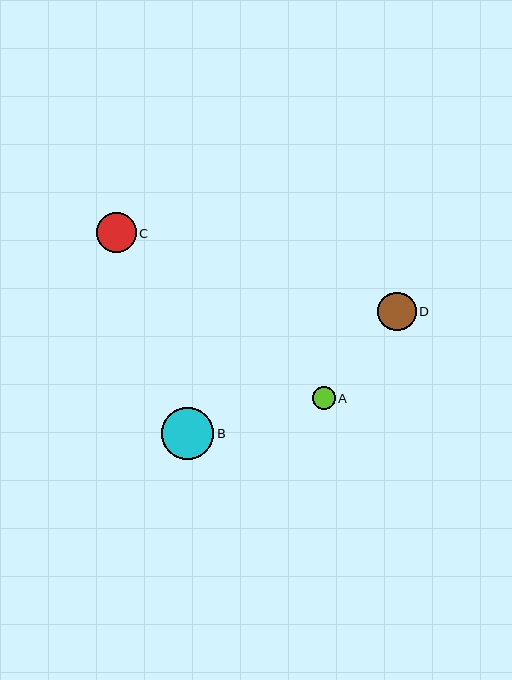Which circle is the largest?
Circle B is the largest with a size of approximately 52 pixels.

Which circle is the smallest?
Circle A is the smallest with a size of approximately 23 pixels.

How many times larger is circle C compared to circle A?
Circle C is approximately 1.7 times the size of circle A.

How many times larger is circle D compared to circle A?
Circle D is approximately 1.7 times the size of circle A.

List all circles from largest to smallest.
From largest to smallest: B, C, D, A.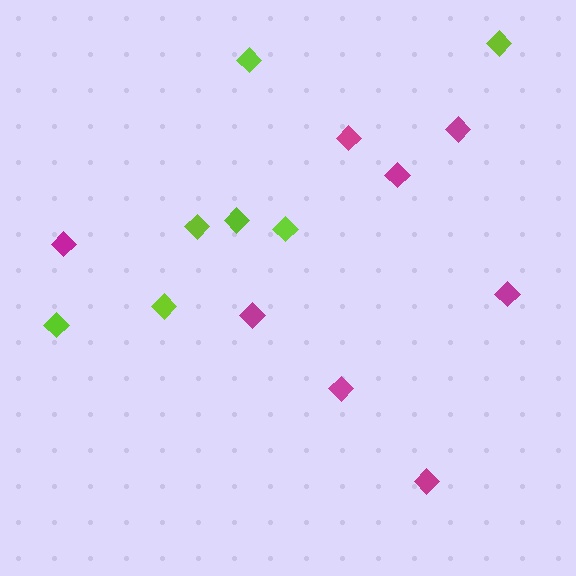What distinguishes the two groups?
There are 2 groups: one group of lime diamonds (7) and one group of magenta diamonds (8).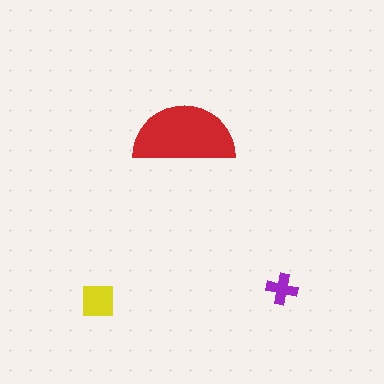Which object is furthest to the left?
The yellow square is leftmost.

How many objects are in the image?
There are 3 objects in the image.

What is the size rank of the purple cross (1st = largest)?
3rd.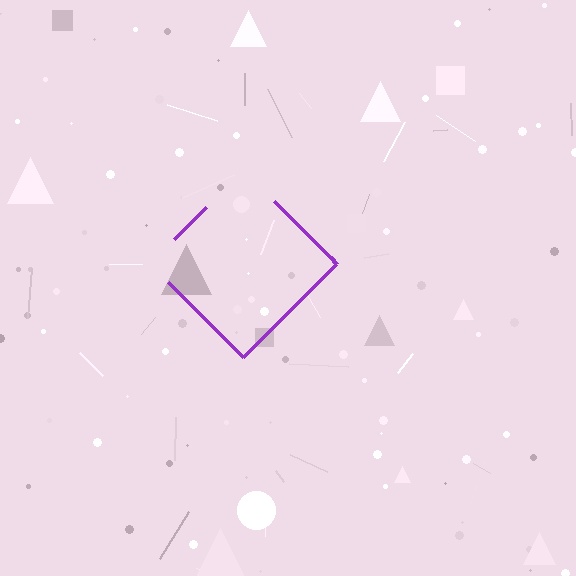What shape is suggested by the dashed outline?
The dashed outline suggests a diamond.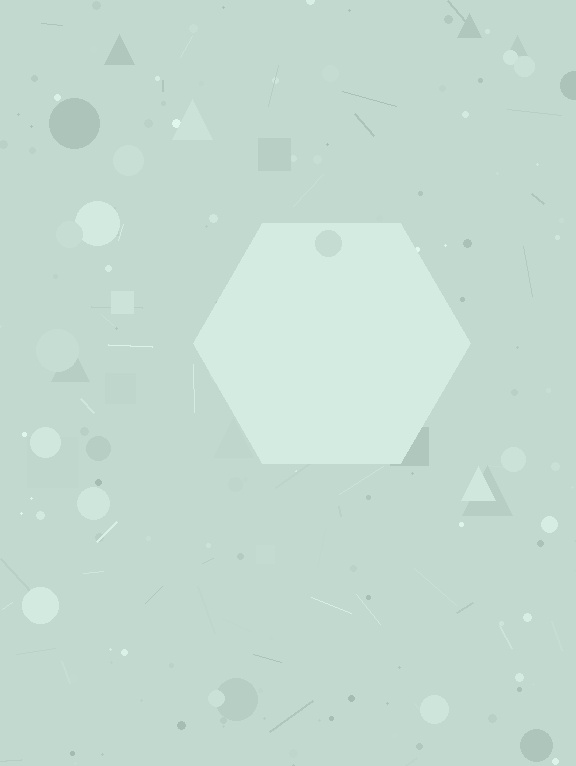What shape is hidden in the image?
A hexagon is hidden in the image.